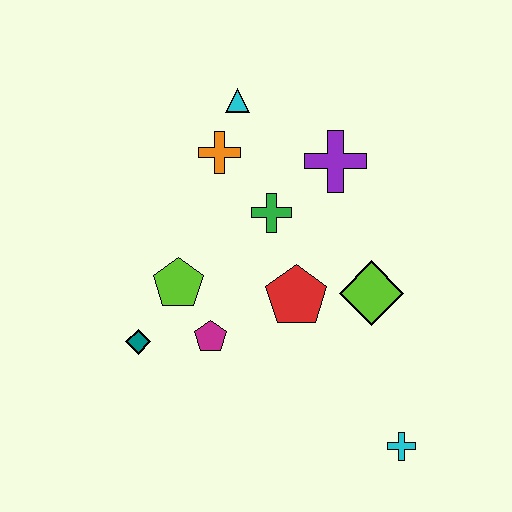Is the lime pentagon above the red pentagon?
Yes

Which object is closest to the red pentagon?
The lime diamond is closest to the red pentagon.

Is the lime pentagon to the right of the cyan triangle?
No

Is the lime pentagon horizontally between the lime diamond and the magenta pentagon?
No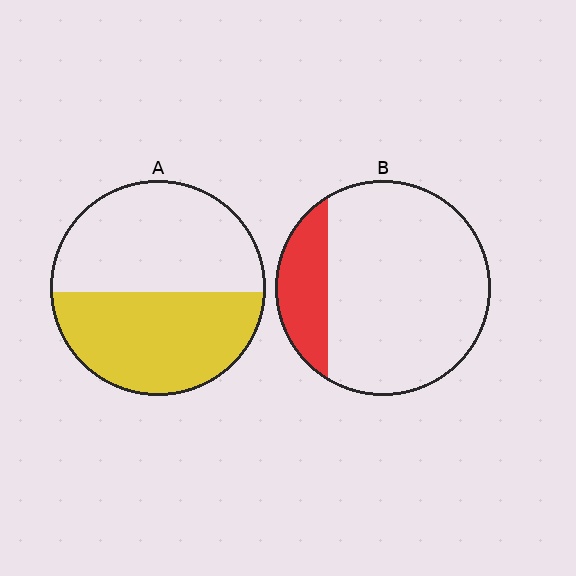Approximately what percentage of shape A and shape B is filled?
A is approximately 50% and B is approximately 20%.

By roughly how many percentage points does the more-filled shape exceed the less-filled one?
By roughly 30 percentage points (A over B).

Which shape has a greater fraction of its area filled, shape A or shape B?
Shape A.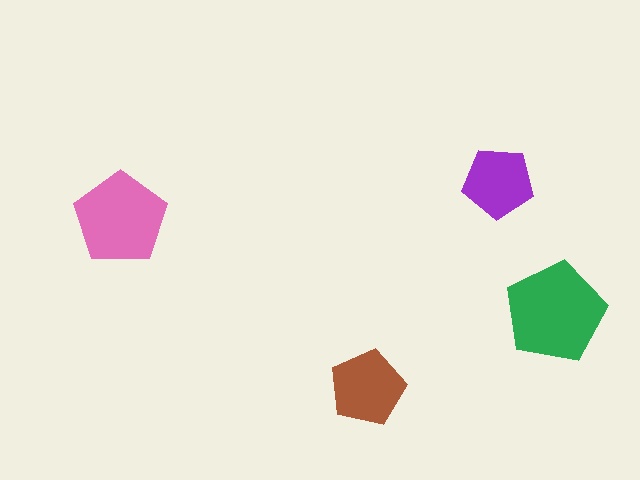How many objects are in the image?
There are 4 objects in the image.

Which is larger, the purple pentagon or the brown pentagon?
The brown one.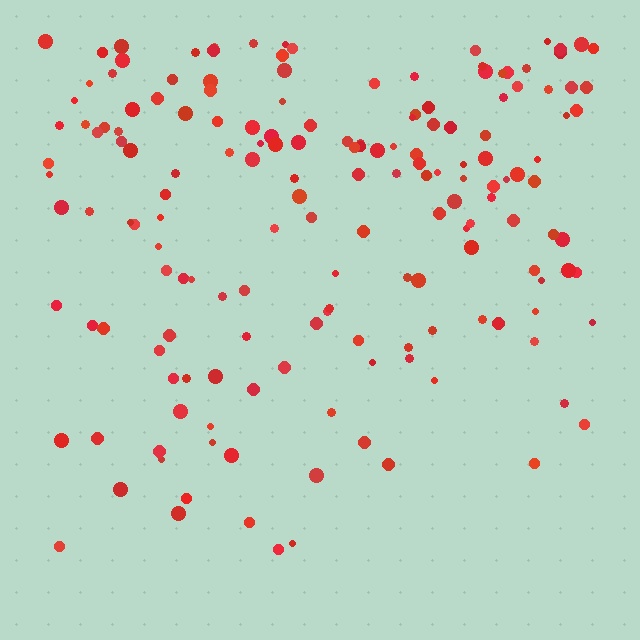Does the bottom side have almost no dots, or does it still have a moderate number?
Still a moderate number, just noticeably fewer than the top.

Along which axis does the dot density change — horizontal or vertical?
Vertical.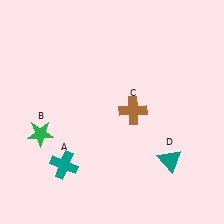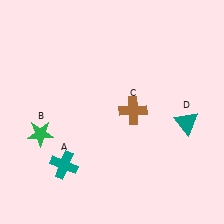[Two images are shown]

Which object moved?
The teal triangle (D) moved up.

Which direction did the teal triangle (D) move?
The teal triangle (D) moved up.